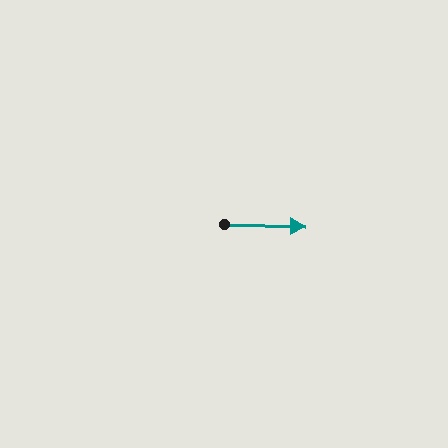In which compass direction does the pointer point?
East.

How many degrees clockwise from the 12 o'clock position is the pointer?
Approximately 92 degrees.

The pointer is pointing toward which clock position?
Roughly 3 o'clock.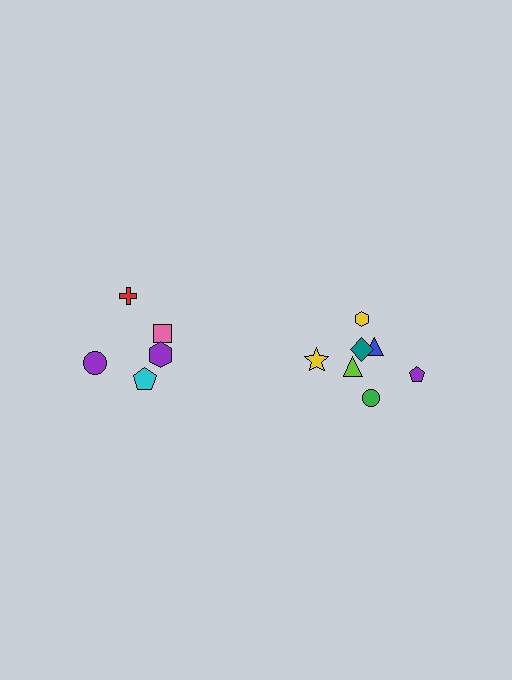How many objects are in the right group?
There are 7 objects.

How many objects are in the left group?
There are 5 objects.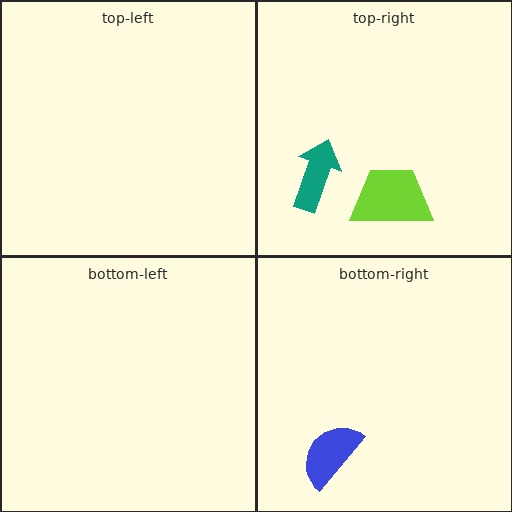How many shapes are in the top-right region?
2.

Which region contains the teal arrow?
The top-right region.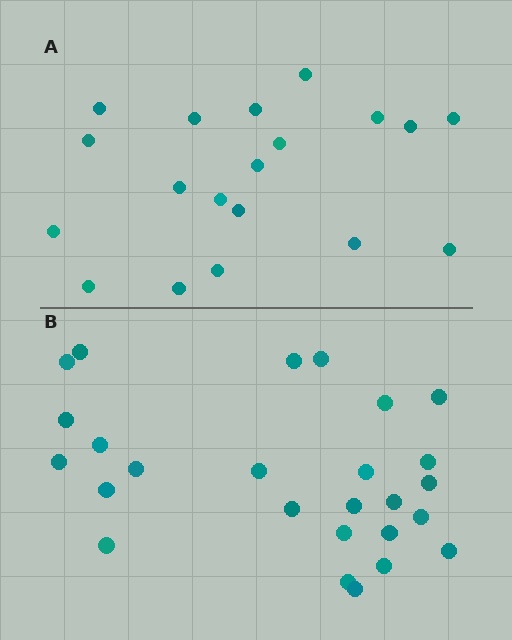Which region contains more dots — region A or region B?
Region B (the bottom region) has more dots.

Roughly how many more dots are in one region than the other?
Region B has roughly 8 or so more dots than region A.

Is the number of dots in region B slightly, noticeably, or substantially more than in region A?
Region B has noticeably more, but not dramatically so. The ratio is roughly 1.4 to 1.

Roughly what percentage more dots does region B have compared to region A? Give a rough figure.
About 35% more.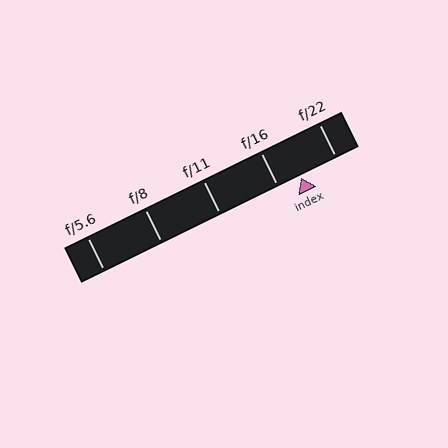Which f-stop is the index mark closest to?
The index mark is closest to f/16.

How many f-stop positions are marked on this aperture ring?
There are 5 f-stop positions marked.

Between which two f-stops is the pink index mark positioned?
The index mark is between f/16 and f/22.